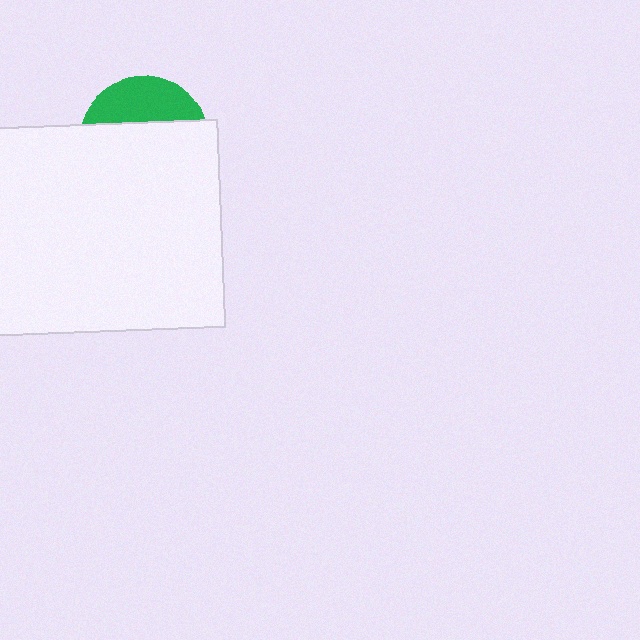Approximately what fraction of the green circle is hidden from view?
Roughly 68% of the green circle is hidden behind the white rectangle.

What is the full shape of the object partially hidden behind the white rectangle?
The partially hidden object is a green circle.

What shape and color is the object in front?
The object in front is a white rectangle.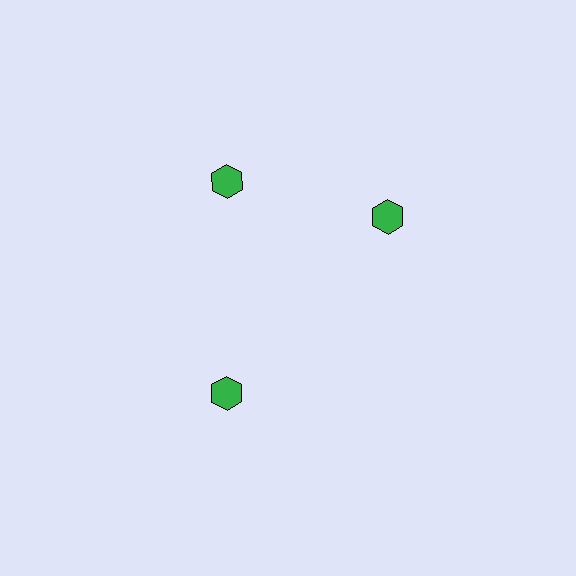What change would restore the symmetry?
The symmetry would be restored by rotating it back into even spacing with its neighbors so that all 3 hexagons sit at equal angles and equal distance from the center.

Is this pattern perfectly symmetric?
No. The 3 green hexagons are arranged in a ring, but one element near the 3 o'clock position is rotated out of alignment along the ring, breaking the 3-fold rotational symmetry.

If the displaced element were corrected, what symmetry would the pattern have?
It would have 3-fold rotational symmetry — the pattern would map onto itself every 120 degrees.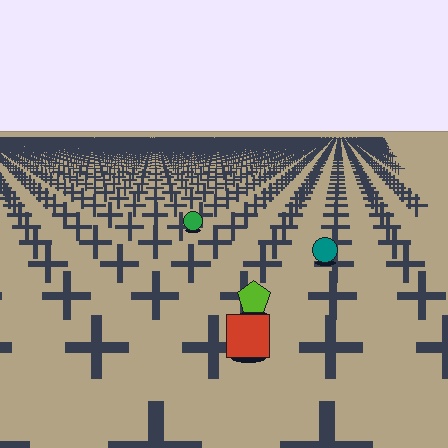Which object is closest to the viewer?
The red square is closest. The texture marks near it are larger and more spread out.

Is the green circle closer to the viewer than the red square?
No. The red square is closer — you can tell from the texture gradient: the ground texture is coarser near it.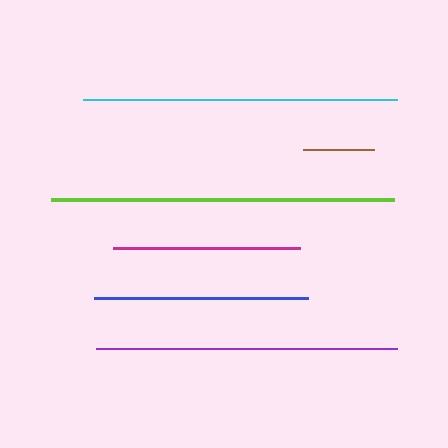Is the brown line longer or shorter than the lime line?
The lime line is longer than the brown line.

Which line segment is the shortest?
The brown line is the shortest at approximately 71 pixels.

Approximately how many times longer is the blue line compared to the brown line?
The blue line is approximately 3.0 times the length of the brown line.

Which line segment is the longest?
The lime line is the longest at approximately 343 pixels.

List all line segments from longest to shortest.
From longest to shortest: lime, cyan, purple, blue, magenta, brown.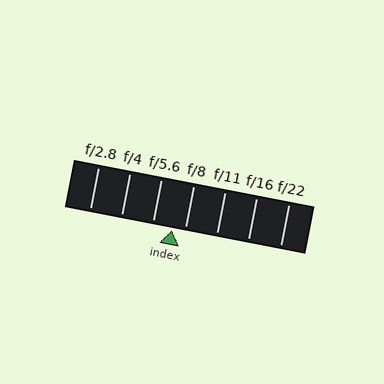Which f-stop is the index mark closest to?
The index mark is closest to f/8.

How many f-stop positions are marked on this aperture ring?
There are 7 f-stop positions marked.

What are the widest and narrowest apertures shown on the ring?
The widest aperture shown is f/2.8 and the narrowest is f/22.